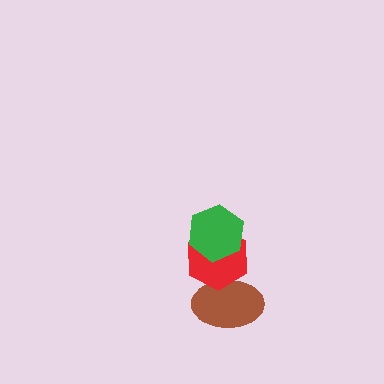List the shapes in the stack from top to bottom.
From top to bottom: the green hexagon, the red hexagon, the brown ellipse.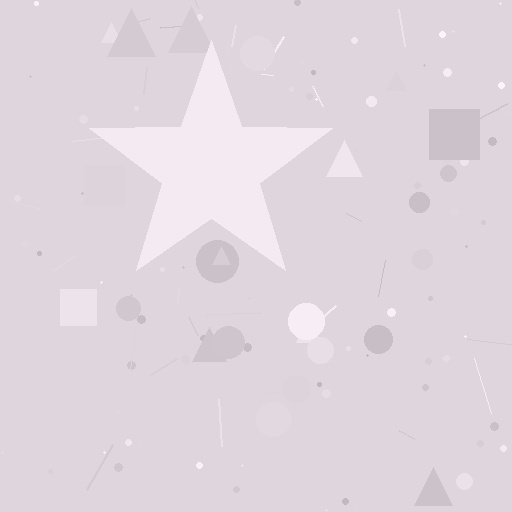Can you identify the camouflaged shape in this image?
The camouflaged shape is a star.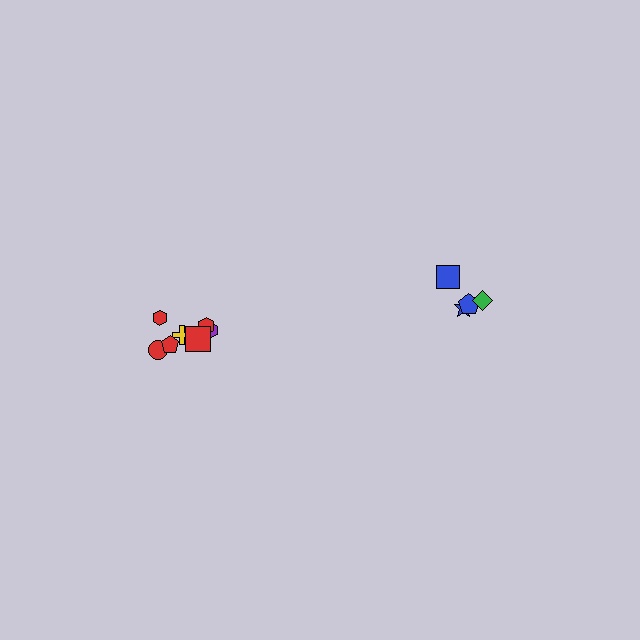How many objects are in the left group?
There are 7 objects.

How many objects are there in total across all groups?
There are 12 objects.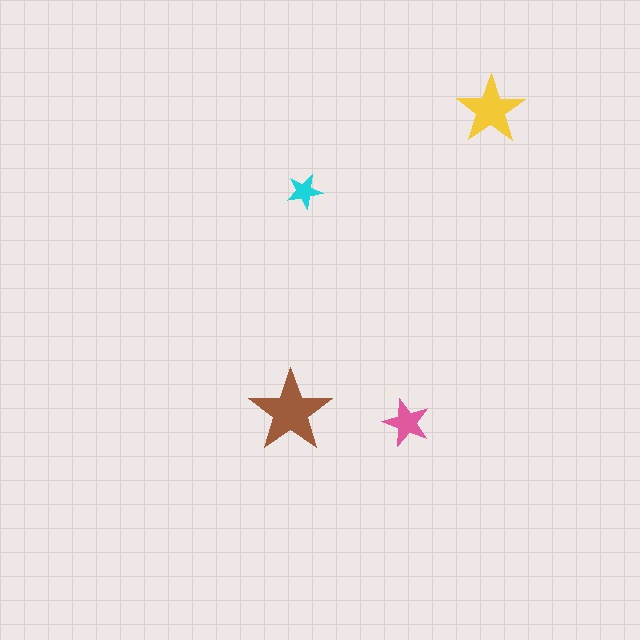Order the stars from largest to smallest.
the brown one, the yellow one, the pink one, the cyan one.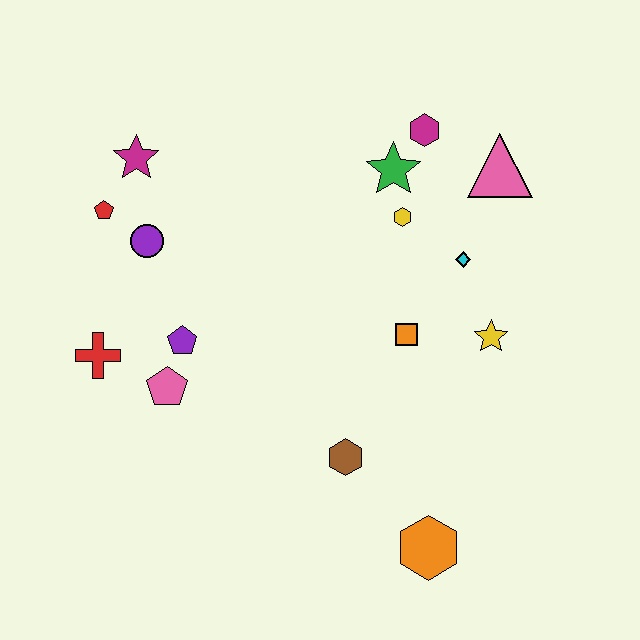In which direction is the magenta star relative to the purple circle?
The magenta star is above the purple circle.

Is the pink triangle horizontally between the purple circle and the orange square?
No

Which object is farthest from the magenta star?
The orange hexagon is farthest from the magenta star.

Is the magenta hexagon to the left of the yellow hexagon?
No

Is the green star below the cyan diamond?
No